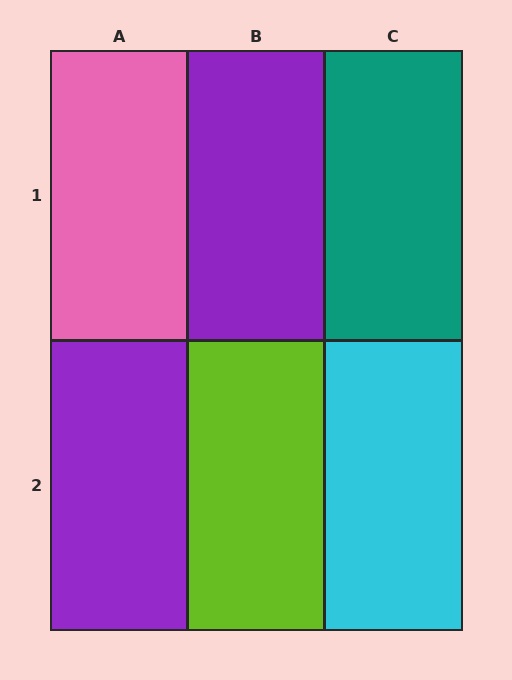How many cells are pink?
1 cell is pink.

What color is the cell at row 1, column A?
Pink.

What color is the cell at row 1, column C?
Teal.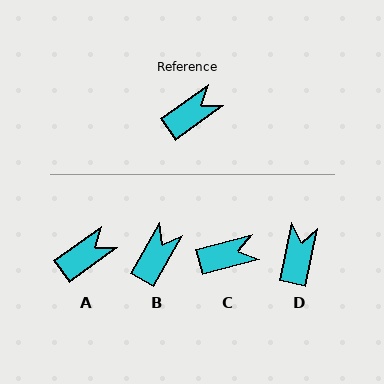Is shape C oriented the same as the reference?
No, it is off by about 21 degrees.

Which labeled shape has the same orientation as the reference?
A.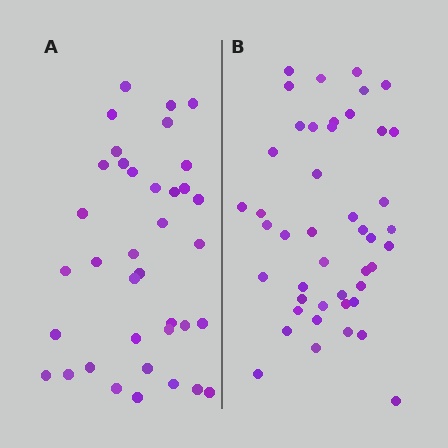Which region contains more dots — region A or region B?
Region B (the right region) has more dots.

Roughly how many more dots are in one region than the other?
Region B has roughly 8 or so more dots than region A.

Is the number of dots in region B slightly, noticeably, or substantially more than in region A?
Region B has only slightly more — the two regions are fairly close. The ratio is roughly 1.2 to 1.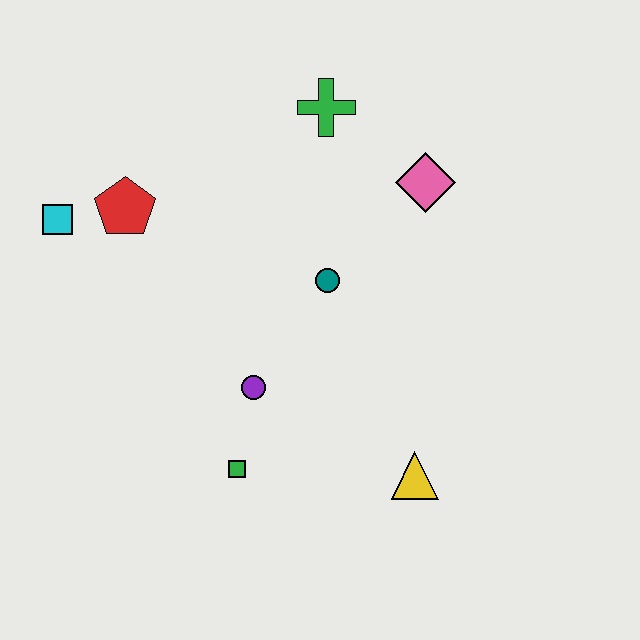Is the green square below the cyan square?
Yes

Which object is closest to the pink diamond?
The green cross is closest to the pink diamond.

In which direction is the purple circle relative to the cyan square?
The purple circle is to the right of the cyan square.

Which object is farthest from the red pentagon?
The yellow triangle is farthest from the red pentagon.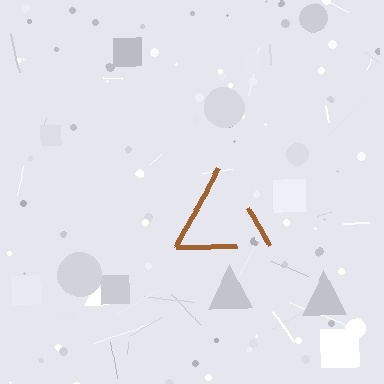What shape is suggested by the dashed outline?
The dashed outline suggests a triangle.